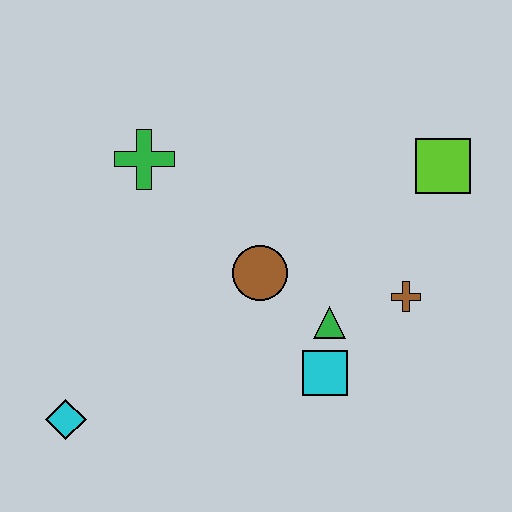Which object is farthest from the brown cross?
The cyan diamond is farthest from the brown cross.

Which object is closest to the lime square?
The brown cross is closest to the lime square.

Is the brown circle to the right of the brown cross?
No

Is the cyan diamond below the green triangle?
Yes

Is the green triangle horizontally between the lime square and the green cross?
Yes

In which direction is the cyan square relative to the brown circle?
The cyan square is below the brown circle.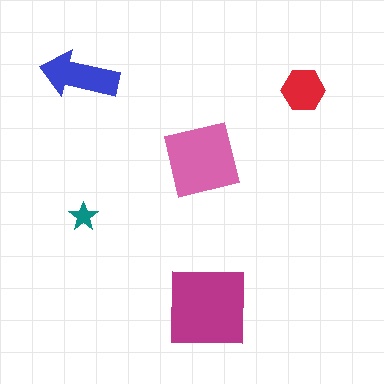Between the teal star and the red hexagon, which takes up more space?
The red hexagon.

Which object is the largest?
The magenta square.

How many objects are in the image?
There are 5 objects in the image.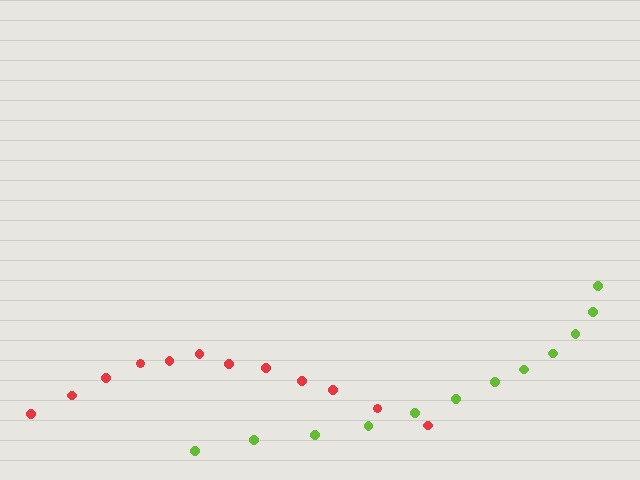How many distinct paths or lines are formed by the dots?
There are 2 distinct paths.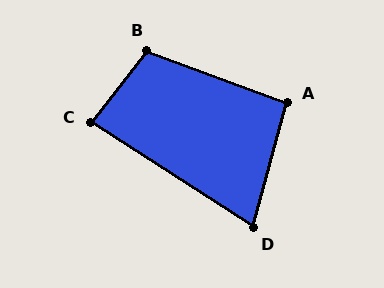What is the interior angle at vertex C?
Approximately 85 degrees (acute).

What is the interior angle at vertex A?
Approximately 95 degrees (obtuse).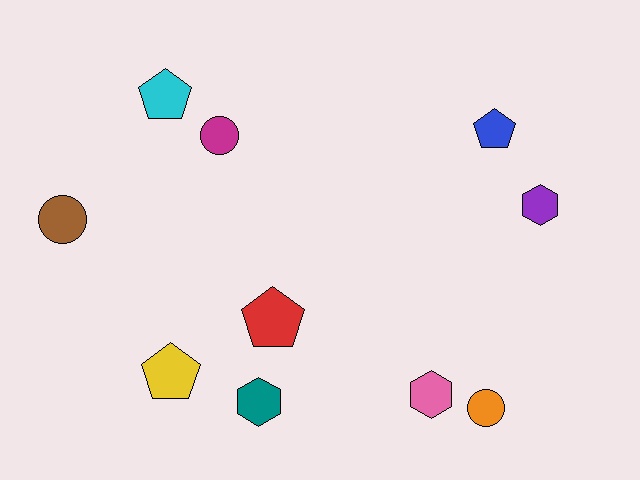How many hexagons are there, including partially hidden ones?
There are 3 hexagons.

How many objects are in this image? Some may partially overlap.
There are 10 objects.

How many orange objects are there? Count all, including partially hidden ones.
There is 1 orange object.